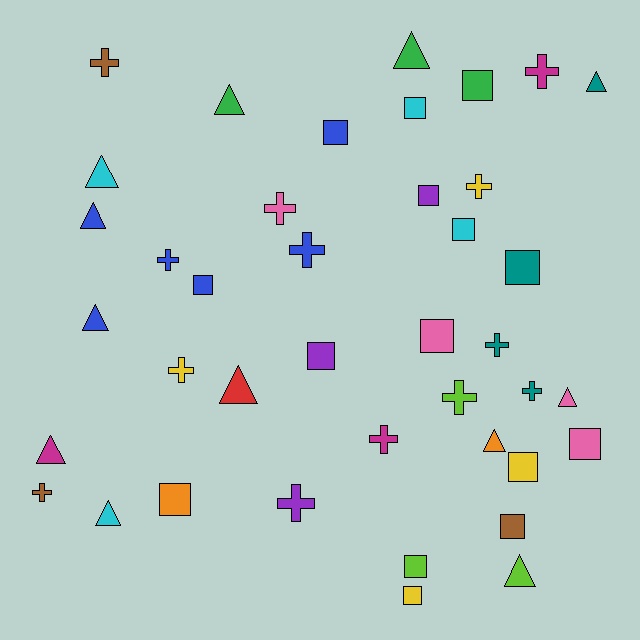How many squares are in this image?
There are 15 squares.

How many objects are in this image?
There are 40 objects.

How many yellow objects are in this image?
There are 4 yellow objects.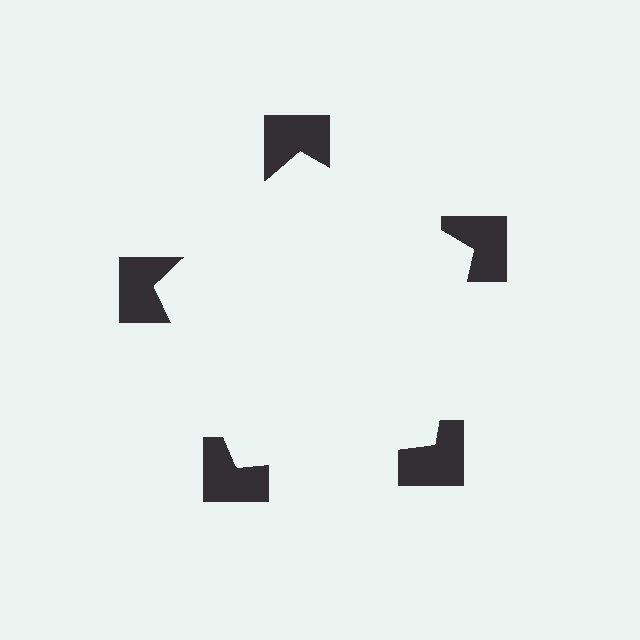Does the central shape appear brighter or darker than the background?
It typically appears slightly brighter than the background, even though no actual brightness change is drawn.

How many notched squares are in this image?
There are 5 — one at each vertex of the illusory pentagon.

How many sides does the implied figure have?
5 sides.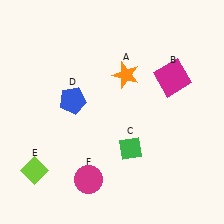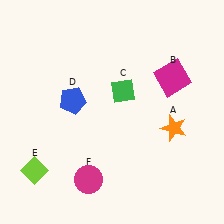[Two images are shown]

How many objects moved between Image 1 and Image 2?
2 objects moved between the two images.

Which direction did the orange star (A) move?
The orange star (A) moved down.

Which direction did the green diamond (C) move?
The green diamond (C) moved up.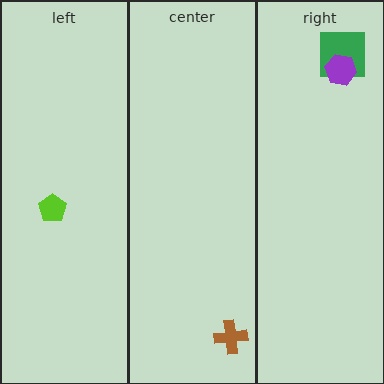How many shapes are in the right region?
2.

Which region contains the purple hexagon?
The right region.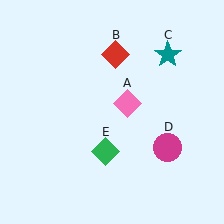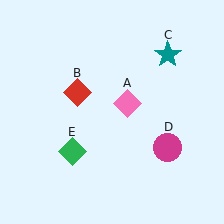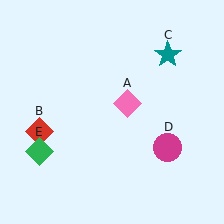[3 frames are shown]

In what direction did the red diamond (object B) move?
The red diamond (object B) moved down and to the left.